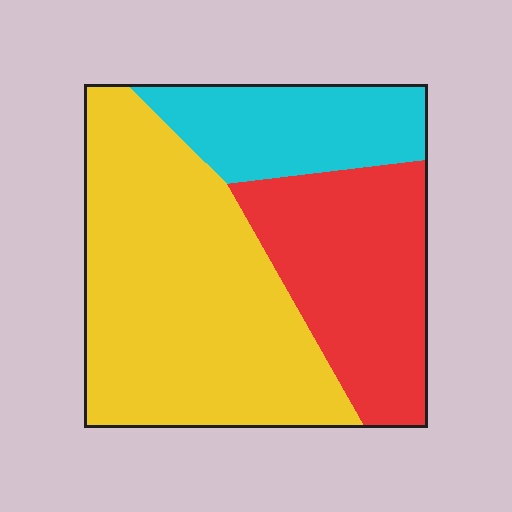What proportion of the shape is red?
Red covers roughly 30% of the shape.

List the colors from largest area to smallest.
From largest to smallest: yellow, red, cyan.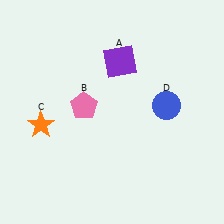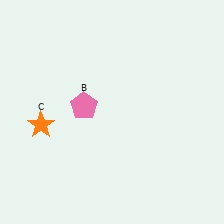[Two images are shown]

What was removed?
The blue circle (D), the purple square (A) were removed in Image 2.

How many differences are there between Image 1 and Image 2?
There are 2 differences between the two images.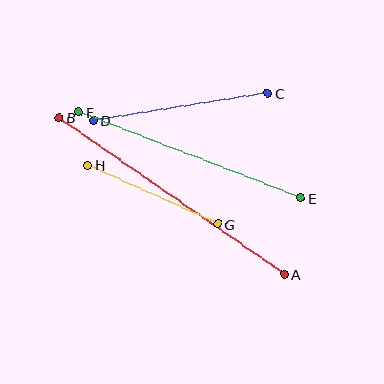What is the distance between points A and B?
The distance is approximately 274 pixels.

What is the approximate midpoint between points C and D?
The midpoint is at approximately (180, 107) pixels.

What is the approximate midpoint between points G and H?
The midpoint is at approximately (153, 195) pixels.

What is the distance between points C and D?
The distance is approximately 176 pixels.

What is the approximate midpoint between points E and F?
The midpoint is at approximately (190, 155) pixels.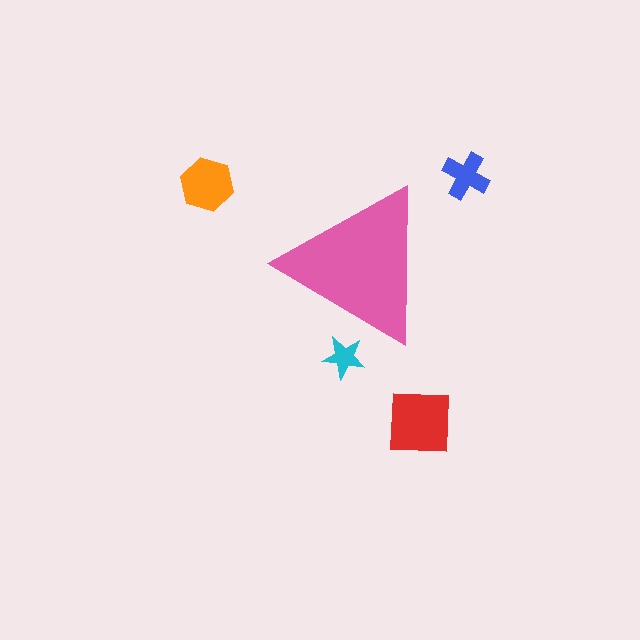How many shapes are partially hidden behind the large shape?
1 shape is partially hidden.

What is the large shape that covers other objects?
A pink triangle.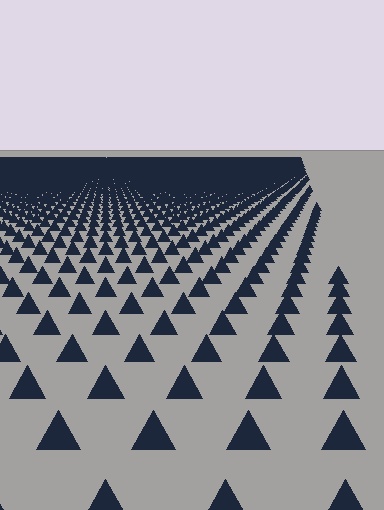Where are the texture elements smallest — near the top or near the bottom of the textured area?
Near the top.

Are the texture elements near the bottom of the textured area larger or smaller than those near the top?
Larger. Near the bottom, elements are closer to the viewer and appear at a bigger on-screen size.